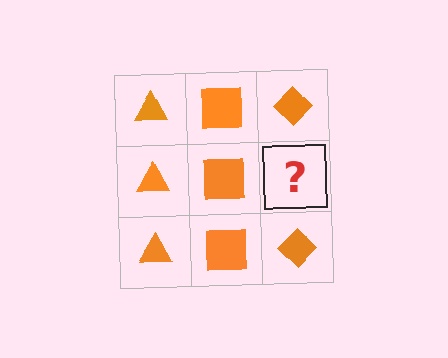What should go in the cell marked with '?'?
The missing cell should contain an orange diamond.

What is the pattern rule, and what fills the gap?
The rule is that each column has a consistent shape. The gap should be filled with an orange diamond.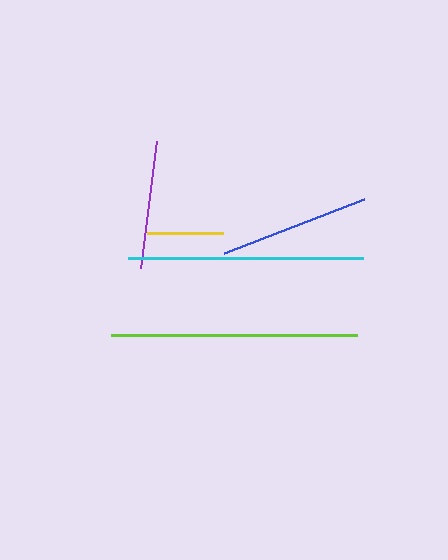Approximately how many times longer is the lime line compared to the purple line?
The lime line is approximately 1.9 times the length of the purple line.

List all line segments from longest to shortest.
From longest to shortest: lime, cyan, blue, purple, yellow.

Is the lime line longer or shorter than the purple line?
The lime line is longer than the purple line.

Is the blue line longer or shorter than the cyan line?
The cyan line is longer than the blue line.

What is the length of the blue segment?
The blue segment is approximately 150 pixels long.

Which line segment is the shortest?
The yellow line is the shortest at approximately 76 pixels.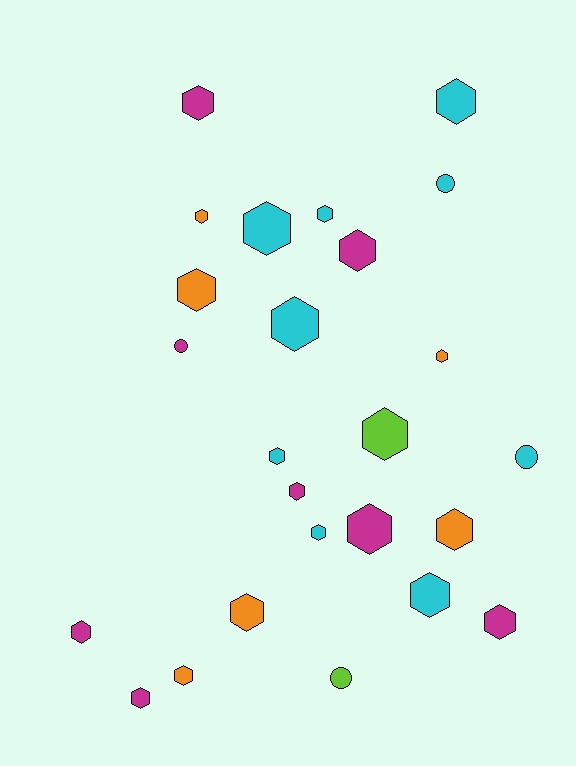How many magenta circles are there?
There is 1 magenta circle.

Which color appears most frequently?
Cyan, with 9 objects.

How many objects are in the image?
There are 25 objects.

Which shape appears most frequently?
Hexagon, with 21 objects.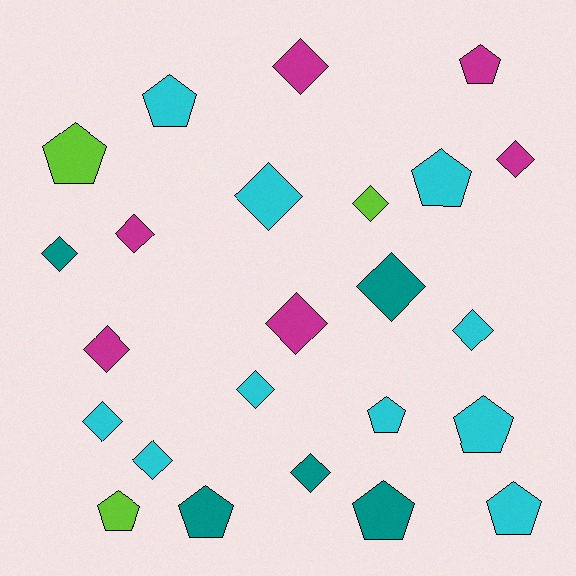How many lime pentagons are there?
There are 2 lime pentagons.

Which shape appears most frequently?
Diamond, with 14 objects.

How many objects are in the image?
There are 24 objects.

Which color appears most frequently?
Cyan, with 10 objects.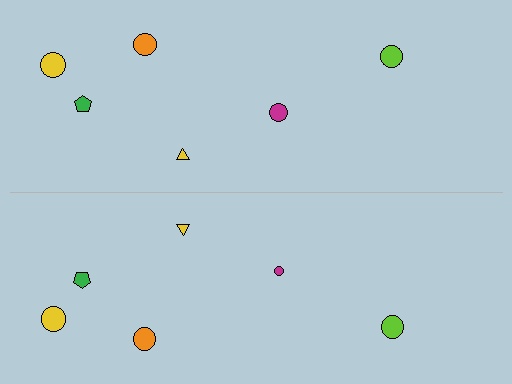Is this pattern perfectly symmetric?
No, the pattern is not perfectly symmetric. The magenta circle on the bottom side has a different size than its mirror counterpart.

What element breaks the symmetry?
The magenta circle on the bottom side has a different size than its mirror counterpart.